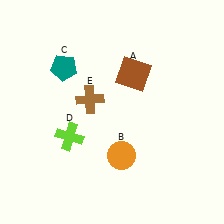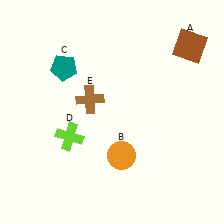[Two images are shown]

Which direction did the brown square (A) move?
The brown square (A) moved right.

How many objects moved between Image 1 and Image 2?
1 object moved between the two images.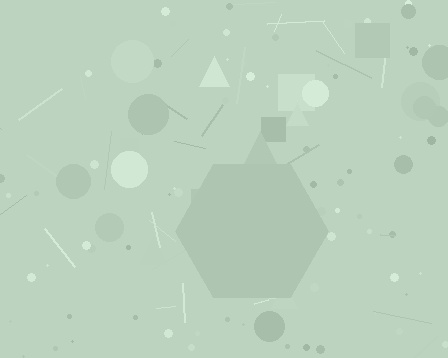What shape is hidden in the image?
A hexagon is hidden in the image.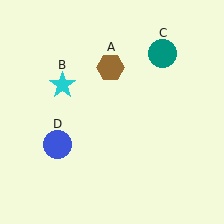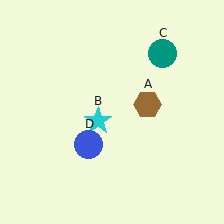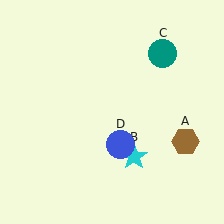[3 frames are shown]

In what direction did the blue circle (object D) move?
The blue circle (object D) moved right.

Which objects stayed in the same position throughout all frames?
Teal circle (object C) remained stationary.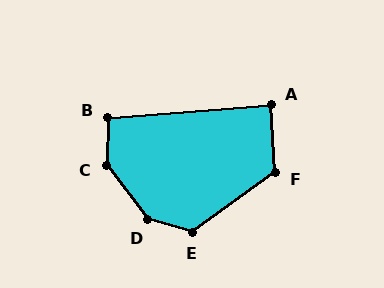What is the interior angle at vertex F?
Approximately 122 degrees (obtuse).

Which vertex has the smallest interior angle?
A, at approximately 89 degrees.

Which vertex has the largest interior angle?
D, at approximately 142 degrees.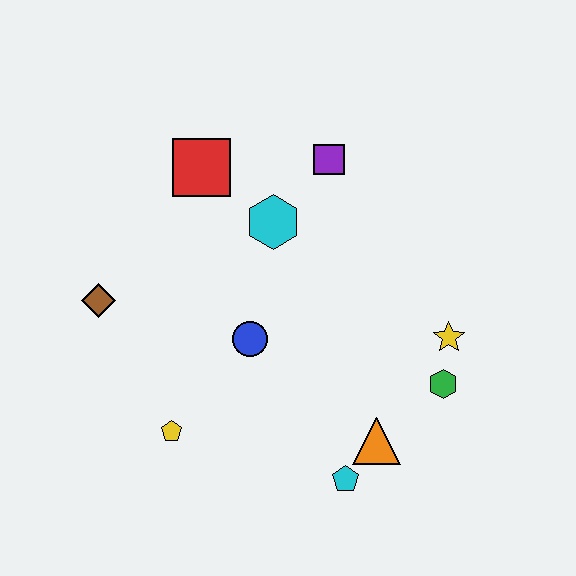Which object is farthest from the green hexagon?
The brown diamond is farthest from the green hexagon.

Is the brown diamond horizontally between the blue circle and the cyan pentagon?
No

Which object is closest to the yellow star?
The green hexagon is closest to the yellow star.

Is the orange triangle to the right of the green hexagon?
No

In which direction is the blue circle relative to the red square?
The blue circle is below the red square.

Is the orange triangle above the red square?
No